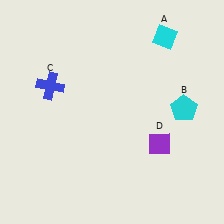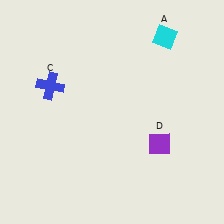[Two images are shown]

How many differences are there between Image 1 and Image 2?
There is 1 difference between the two images.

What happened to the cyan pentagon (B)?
The cyan pentagon (B) was removed in Image 2. It was in the top-right area of Image 1.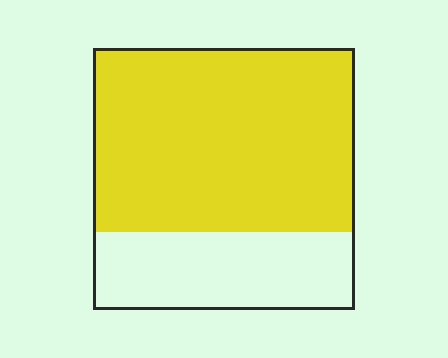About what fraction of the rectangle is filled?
About two thirds (2/3).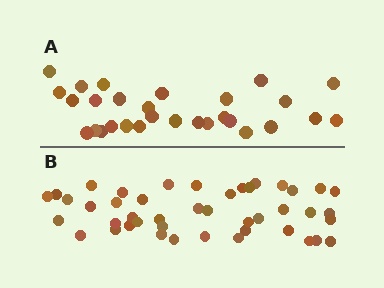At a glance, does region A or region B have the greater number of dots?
Region B (the bottom region) has more dots.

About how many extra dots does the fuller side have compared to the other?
Region B has approximately 15 more dots than region A.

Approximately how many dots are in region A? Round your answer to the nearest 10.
About 30 dots. (The exact count is 29, which rounds to 30.)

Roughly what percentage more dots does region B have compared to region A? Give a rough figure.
About 50% more.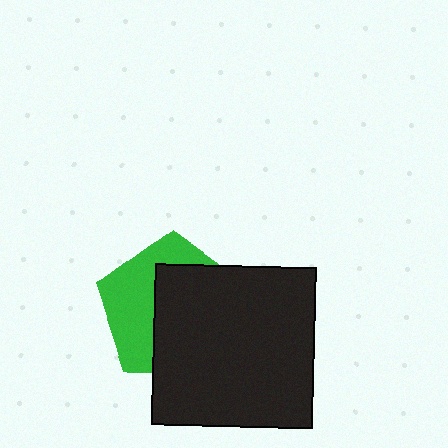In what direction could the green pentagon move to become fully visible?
The green pentagon could move left. That would shift it out from behind the black square entirely.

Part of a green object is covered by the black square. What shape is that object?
It is a pentagon.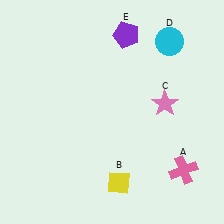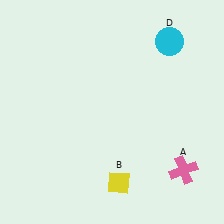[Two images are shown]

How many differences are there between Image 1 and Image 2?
There are 2 differences between the two images.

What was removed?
The purple pentagon (E), the pink star (C) were removed in Image 2.